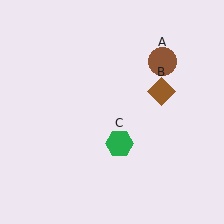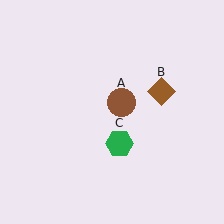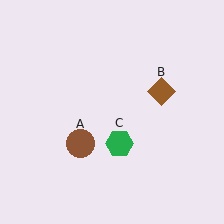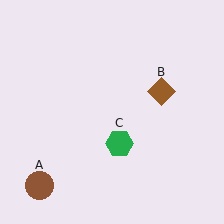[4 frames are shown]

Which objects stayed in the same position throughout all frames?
Brown diamond (object B) and green hexagon (object C) remained stationary.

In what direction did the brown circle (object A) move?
The brown circle (object A) moved down and to the left.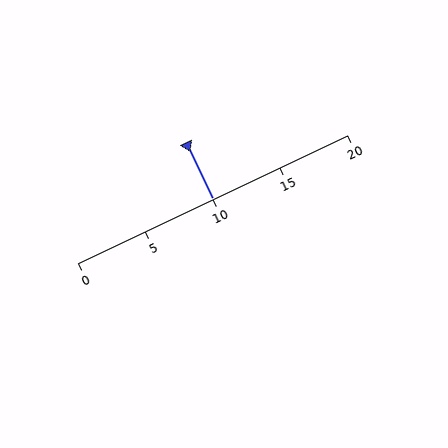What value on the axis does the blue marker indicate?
The marker indicates approximately 10.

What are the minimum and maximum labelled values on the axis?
The axis runs from 0 to 20.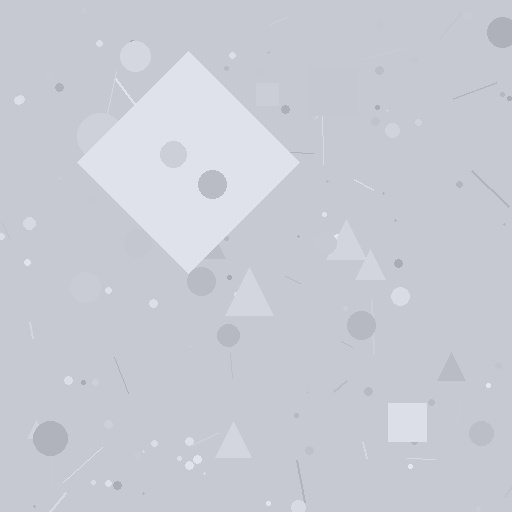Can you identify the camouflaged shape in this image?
The camouflaged shape is a diamond.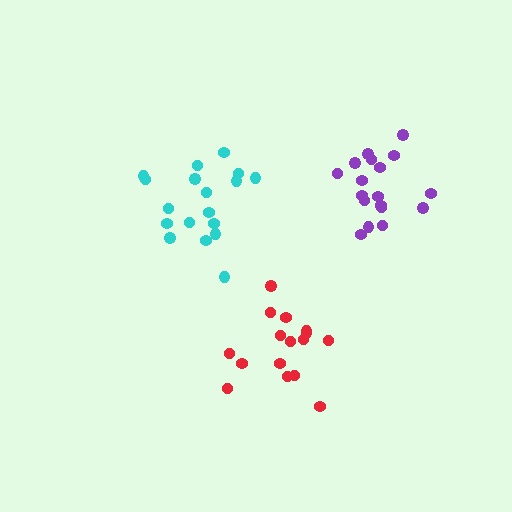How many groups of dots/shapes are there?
There are 3 groups.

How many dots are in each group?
Group 1: 16 dots, Group 2: 18 dots, Group 3: 18 dots (52 total).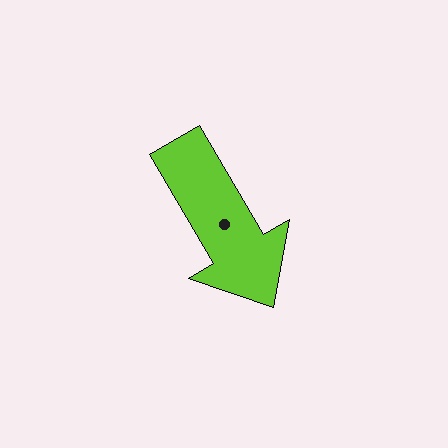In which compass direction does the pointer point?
Southeast.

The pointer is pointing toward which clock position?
Roughly 5 o'clock.